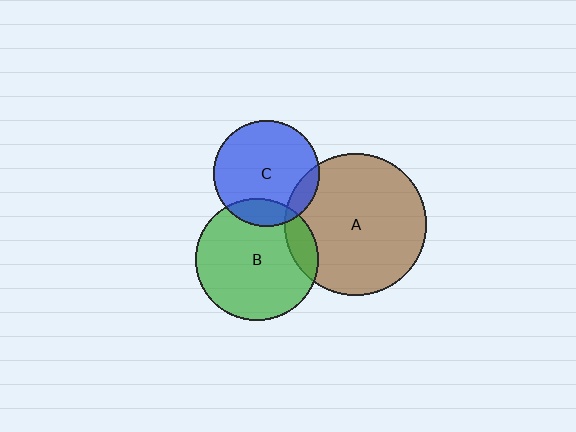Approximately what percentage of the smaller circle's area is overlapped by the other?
Approximately 10%.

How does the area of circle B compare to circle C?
Approximately 1.4 times.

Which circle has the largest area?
Circle A (brown).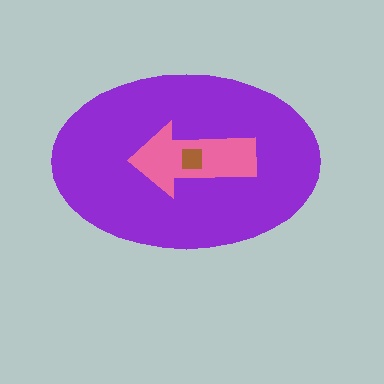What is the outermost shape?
The purple ellipse.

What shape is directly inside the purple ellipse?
The pink arrow.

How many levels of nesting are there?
3.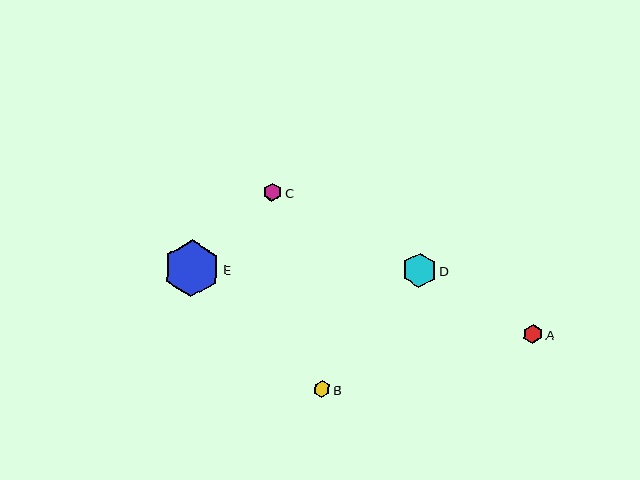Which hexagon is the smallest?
Hexagon B is the smallest with a size of approximately 17 pixels.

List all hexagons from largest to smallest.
From largest to smallest: E, D, A, C, B.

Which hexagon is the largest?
Hexagon E is the largest with a size of approximately 57 pixels.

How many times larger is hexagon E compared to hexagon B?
Hexagon E is approximately 3.4 times the size of hexagon B.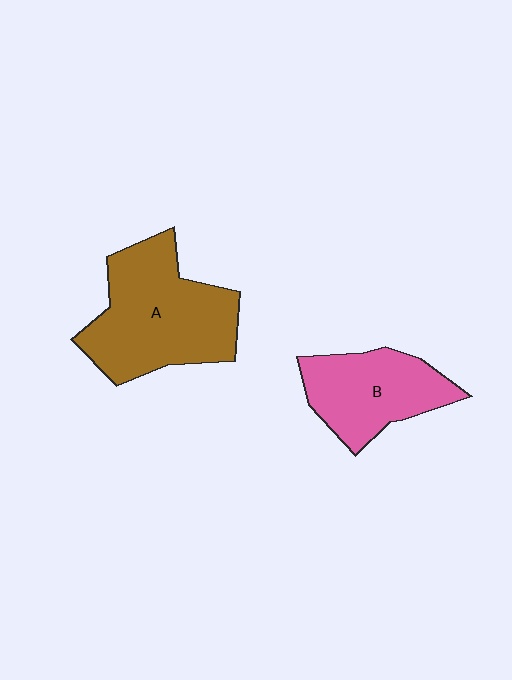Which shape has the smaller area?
Shape B (pink).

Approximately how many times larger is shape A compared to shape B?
Approximately 1.5 times.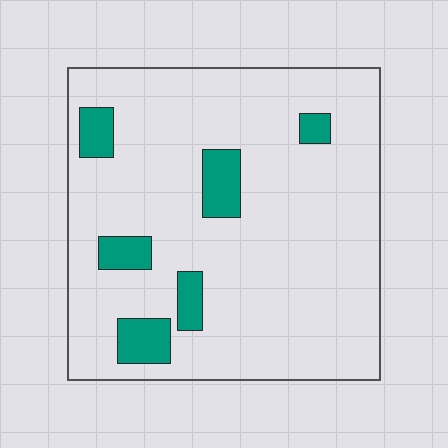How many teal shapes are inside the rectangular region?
6.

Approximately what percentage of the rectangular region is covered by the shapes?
Approximately 10%.